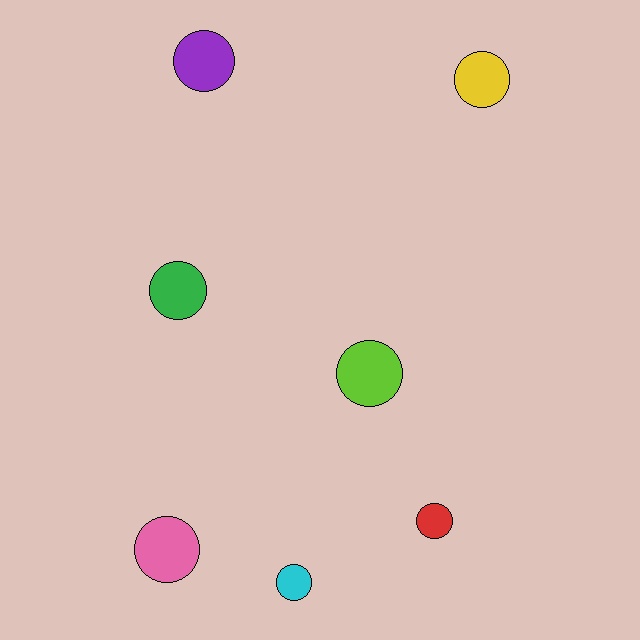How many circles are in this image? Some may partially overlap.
There are 7 circles.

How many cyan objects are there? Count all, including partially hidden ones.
There is 1 cyan object.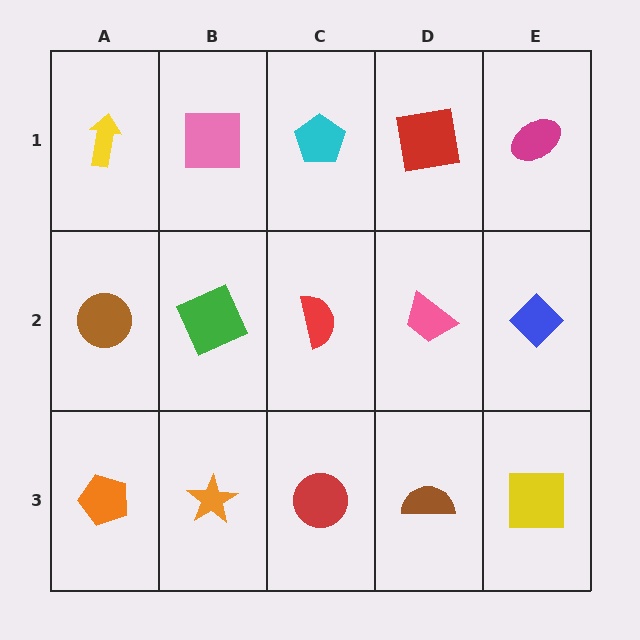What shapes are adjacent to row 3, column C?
A red semicircle (row 2, column C), an orange star (row 3, column B), a brown semicircle (row 3, column D).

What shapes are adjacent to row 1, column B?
A green square (row 2, column B), a yellow arrow (row 1, column A), a cyan pentagon (row 1, column C).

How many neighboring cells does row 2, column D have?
4.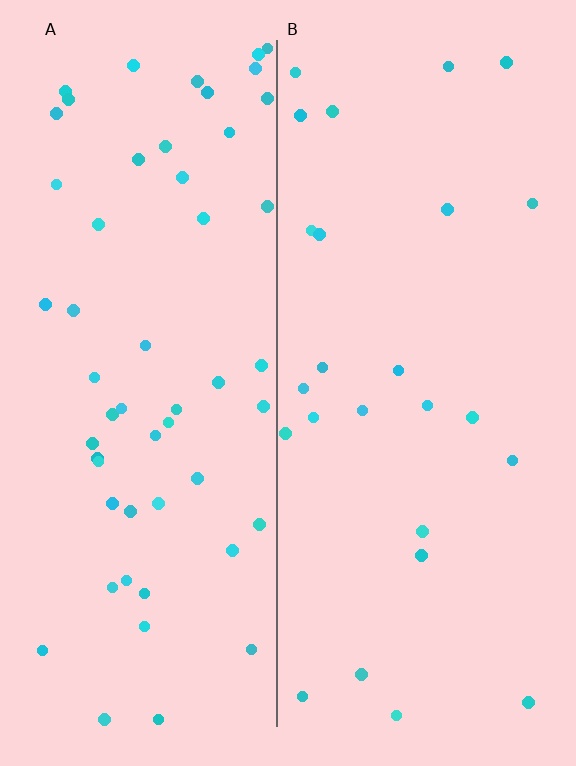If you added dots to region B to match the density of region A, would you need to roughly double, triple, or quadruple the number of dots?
Approximately double.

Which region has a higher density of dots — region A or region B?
A (the left).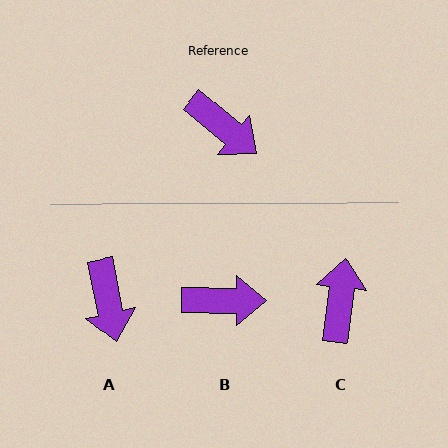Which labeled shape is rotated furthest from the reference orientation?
C, about 122 degrees away.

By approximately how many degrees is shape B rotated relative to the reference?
Approximately 39 degrees counter-clockwise.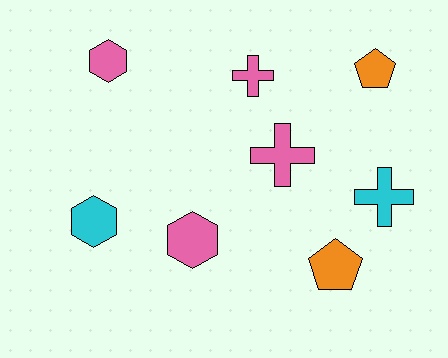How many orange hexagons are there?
There are no orange hexagons.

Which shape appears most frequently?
Hexagon, with 3 objects.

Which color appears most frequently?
Pink, with 4 objects.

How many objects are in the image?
There are 8 objects.